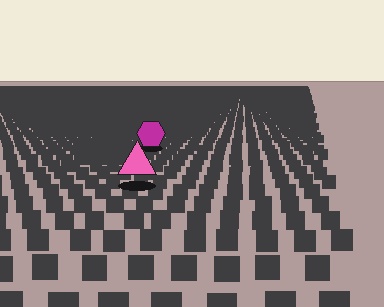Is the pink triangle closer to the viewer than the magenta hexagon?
Yes. The pink triangle is closer — you can tell from the texture gradient: the ground texture is coarser near it.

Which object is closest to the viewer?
The pink triangle is closest. The texture marks near it are larger and more spread out.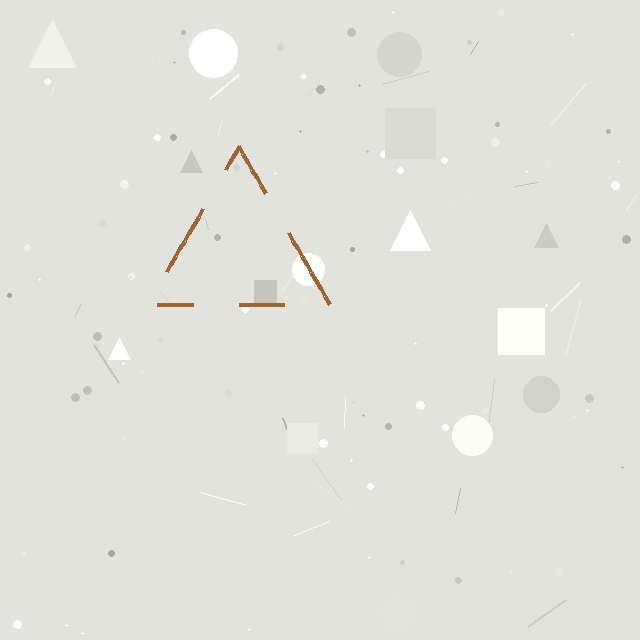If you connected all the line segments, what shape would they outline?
They would outline a triangle.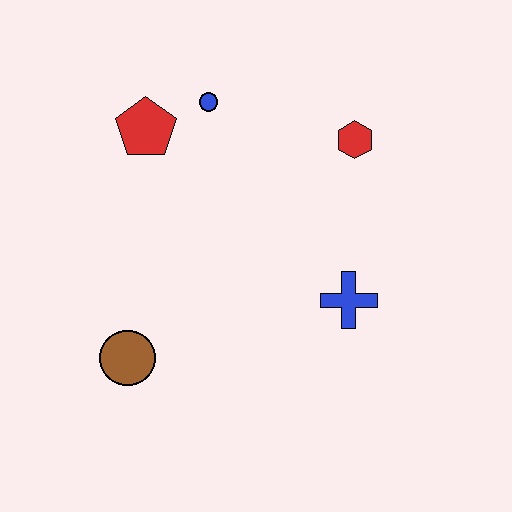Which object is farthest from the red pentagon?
The blue cross is farthest from the red pentagon.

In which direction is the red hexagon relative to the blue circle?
The red hexagon is to the right of the blue circle.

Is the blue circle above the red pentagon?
Yes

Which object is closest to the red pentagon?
The blue circle is closest to the red pentagon.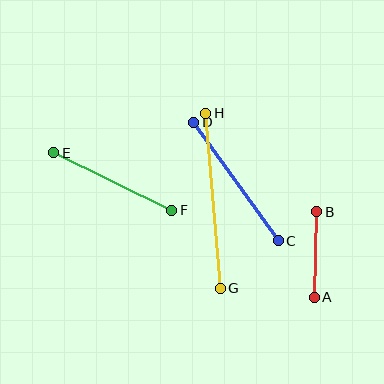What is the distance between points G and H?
The distance is approximately 176 pixels.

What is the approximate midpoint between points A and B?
The midpoint is at approximately (316, 254) pixels.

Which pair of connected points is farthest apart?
Points G and H are farthest apart.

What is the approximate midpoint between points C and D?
The midpoint is at approximately (236, 181) pixels.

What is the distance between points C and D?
The distance is approximately 145 pixels.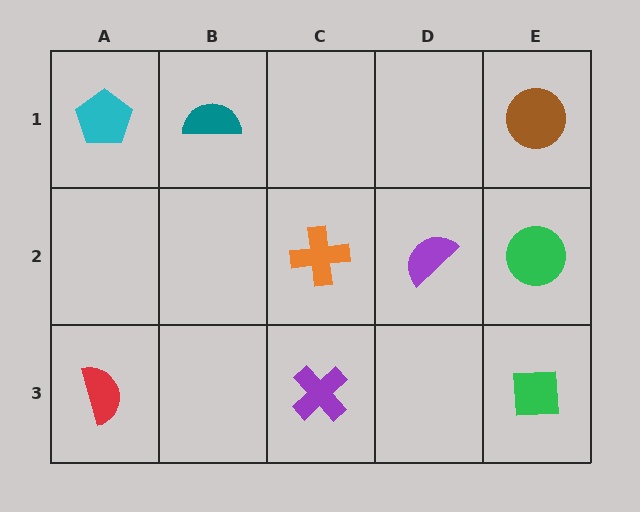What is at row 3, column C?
A purple cross.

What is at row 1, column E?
A brown circle.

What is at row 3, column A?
A red semicircle.